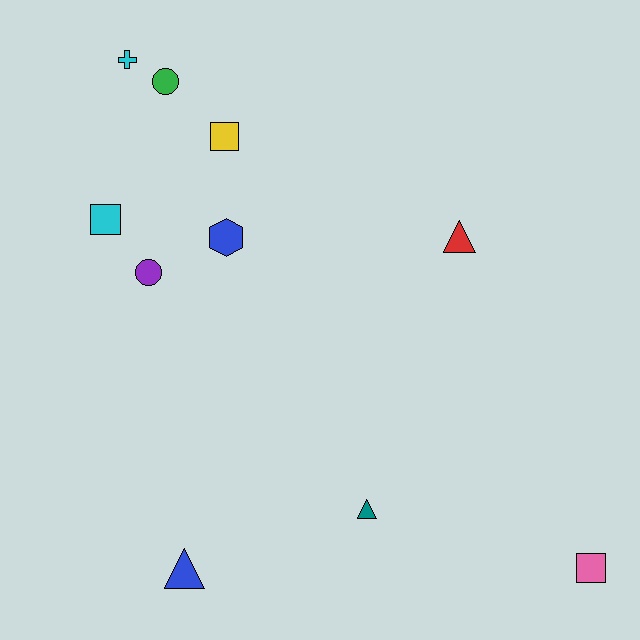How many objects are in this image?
There are 10 objects.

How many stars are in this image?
There are no stars.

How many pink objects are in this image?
There is 1 pink object.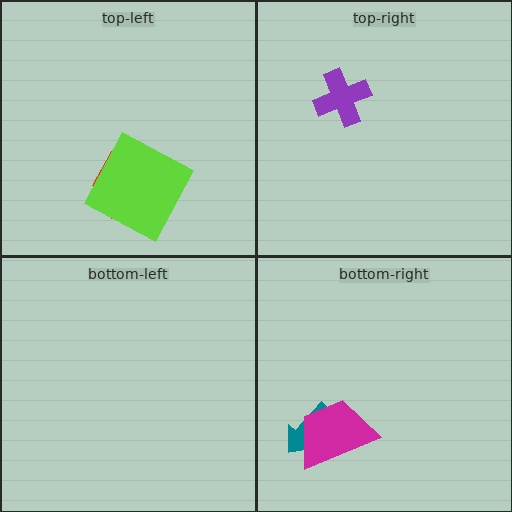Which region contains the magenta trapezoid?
The bottom-right region.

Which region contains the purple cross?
The top-right region.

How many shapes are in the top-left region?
2.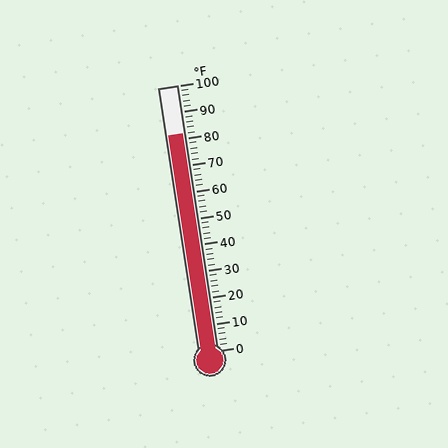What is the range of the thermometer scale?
The thermometer scale ranges from 0°F to 100°F.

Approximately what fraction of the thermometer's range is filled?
The thermometer is filled to approximately 80% of its range.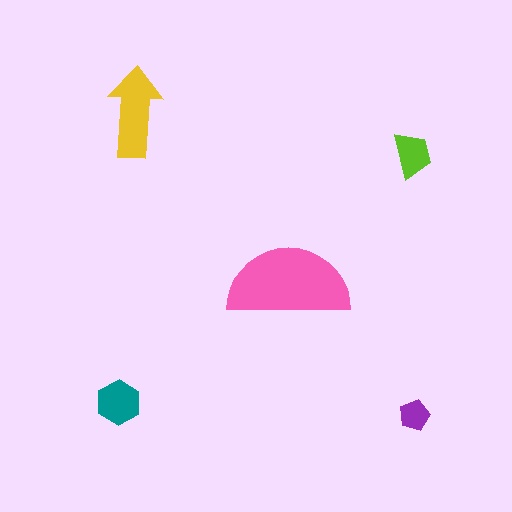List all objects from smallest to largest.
The purple pentagon, the lime trapezoid, the teal hexagon, the yellow arrow, the pink semicircle.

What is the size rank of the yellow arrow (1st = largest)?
2nd.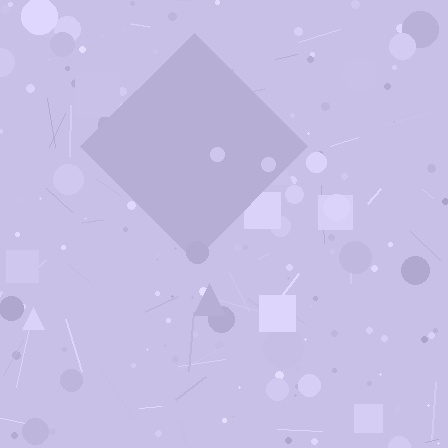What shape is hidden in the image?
A diamond is hidden in the image.